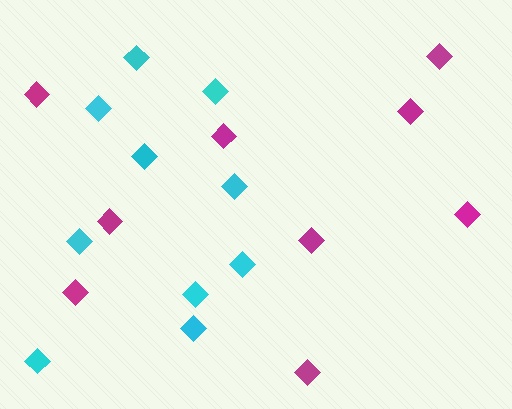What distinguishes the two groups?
There are 2 groups: one group of magenta diamonds (9) and one group of cyan diamonds (10).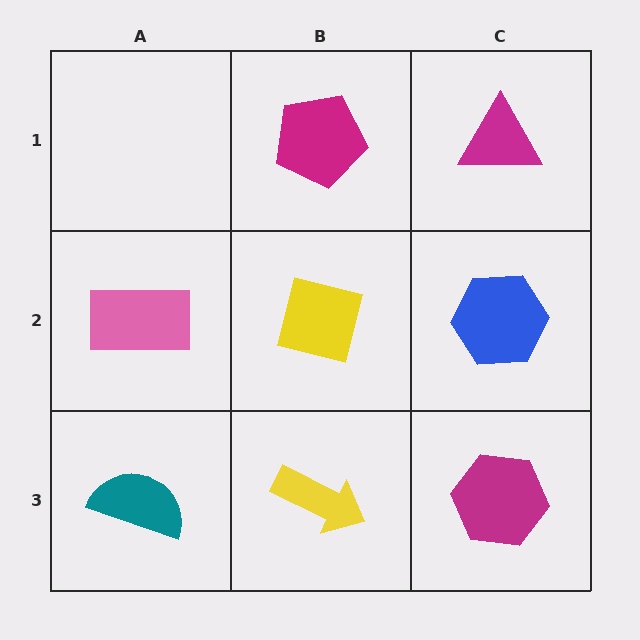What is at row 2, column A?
A pink rectangle.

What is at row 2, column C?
A blue hexagon.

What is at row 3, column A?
A teal semicircle.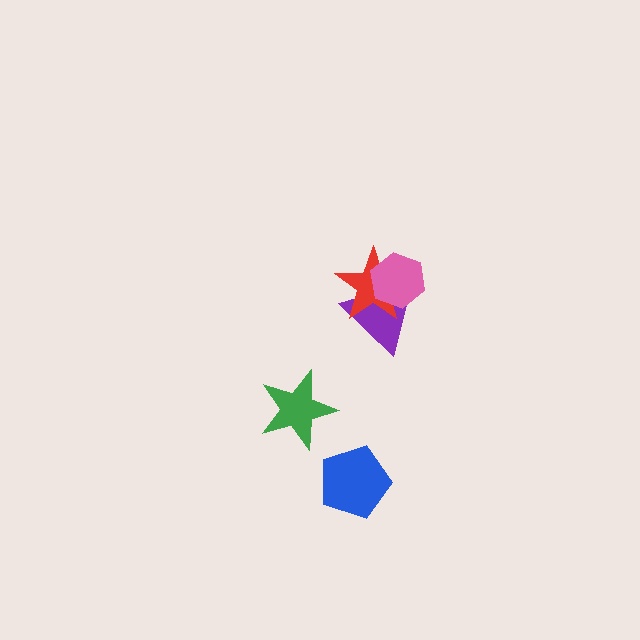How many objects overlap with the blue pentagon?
0 objects overlap with the blue pentagon.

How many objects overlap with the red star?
2 objects overlap with the red star.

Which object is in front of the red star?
The pink hexagon is in front of the red star.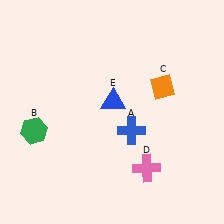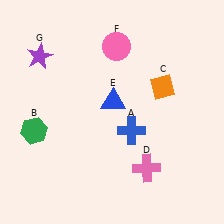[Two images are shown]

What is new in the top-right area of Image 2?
A pink circle (F) was added in the top-right area of Image 2.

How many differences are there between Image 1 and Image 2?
There are 2 differences between the two images.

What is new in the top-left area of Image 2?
A purple star (G) was added in the top-left area of Image 2.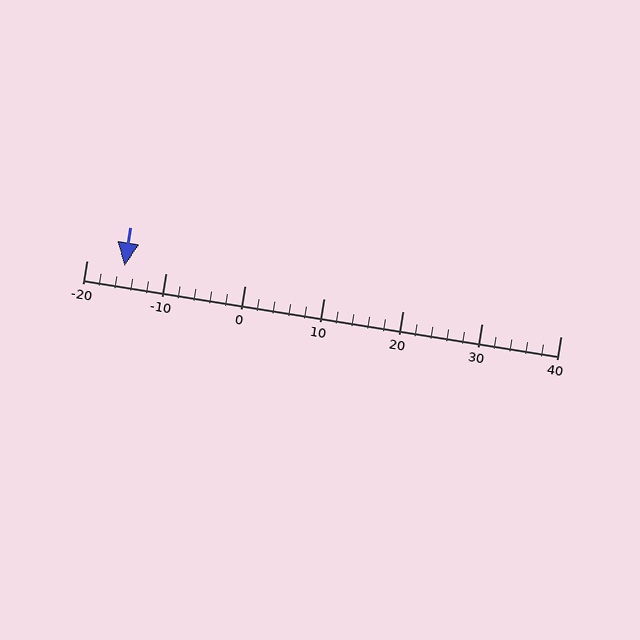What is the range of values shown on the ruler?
The ruler shows values from -20 to 40.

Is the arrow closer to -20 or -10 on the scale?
The arrow is closer to -20.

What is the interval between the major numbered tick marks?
The major tick marks are spaced 10 units apart.